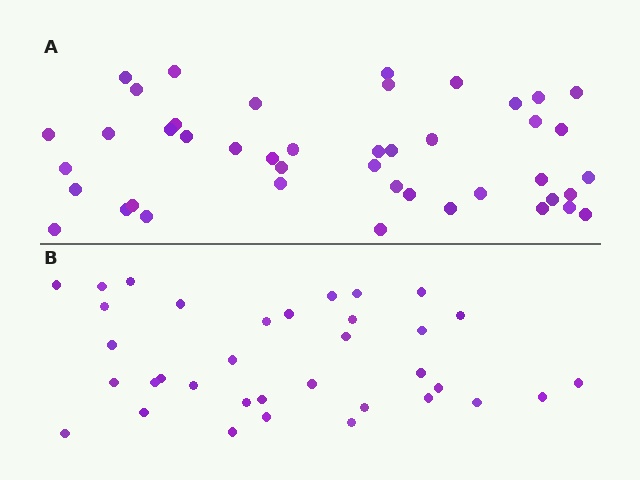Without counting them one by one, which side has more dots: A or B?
Region A (the top region) has more dots.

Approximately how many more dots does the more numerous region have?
Region A has roughly 8 or so more dots than region B.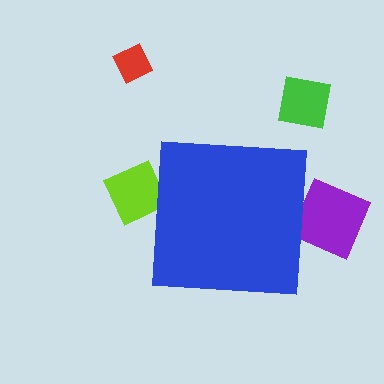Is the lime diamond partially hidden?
Yes, the lime diamond is partially hidden behind the blue square.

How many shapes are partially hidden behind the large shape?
2 shapes are partially hidden.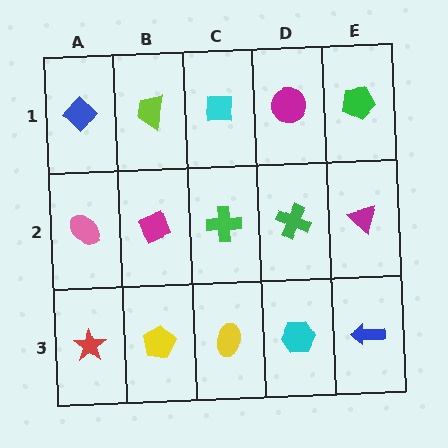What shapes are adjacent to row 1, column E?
A magenta triangle (row 2, column E), a magenta circle (row 1, column D).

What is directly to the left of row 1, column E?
A magenta circle.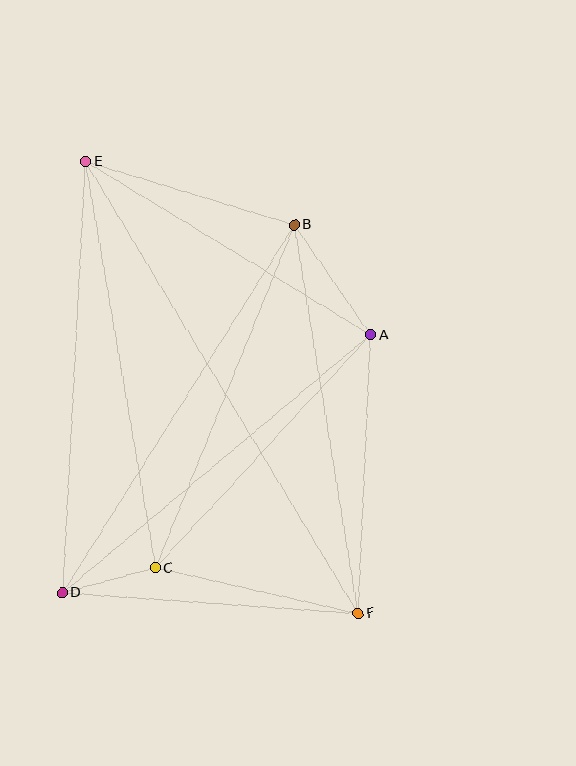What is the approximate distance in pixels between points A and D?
The distance between A and D is approximately 402 pixels.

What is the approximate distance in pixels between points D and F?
The distance between D and F is approximately 297 pixels.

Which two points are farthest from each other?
Points E and F are farthest from each other.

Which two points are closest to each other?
Points C and D are closest to each other.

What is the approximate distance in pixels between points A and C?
The distance between A and C is approximately 317 pixels.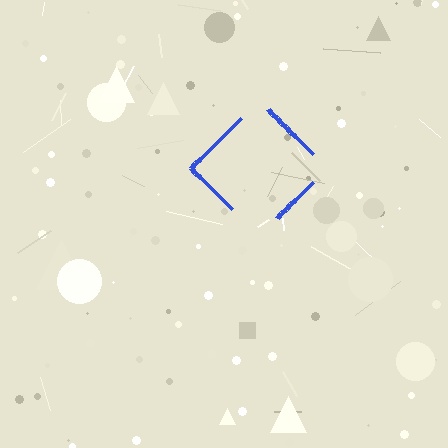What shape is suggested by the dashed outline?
The dashed outline suggests a diamond.